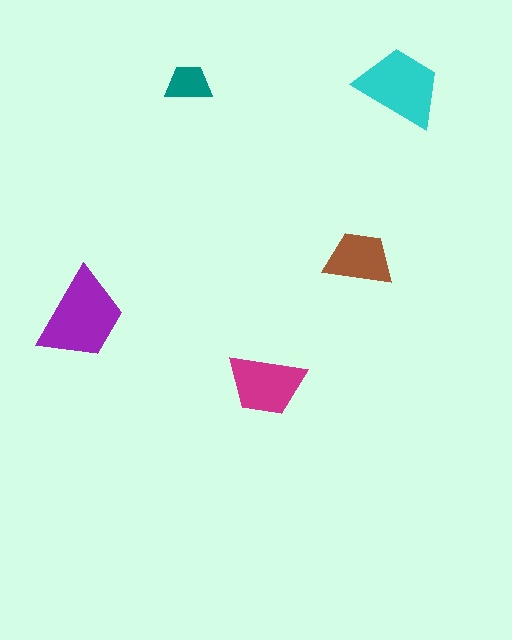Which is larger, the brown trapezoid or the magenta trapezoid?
The magenta one.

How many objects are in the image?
There are 5 objects in the image.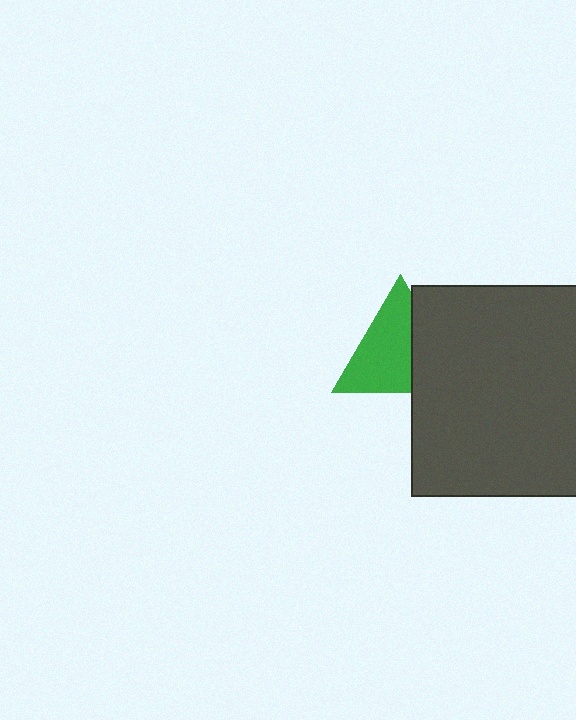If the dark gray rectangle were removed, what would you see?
You would see the complete green triangle.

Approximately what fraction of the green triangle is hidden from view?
Roughly 35% of the green triangle is hidden behind the dark gray rectangle.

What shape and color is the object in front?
The object in front is a dark gray rectangle.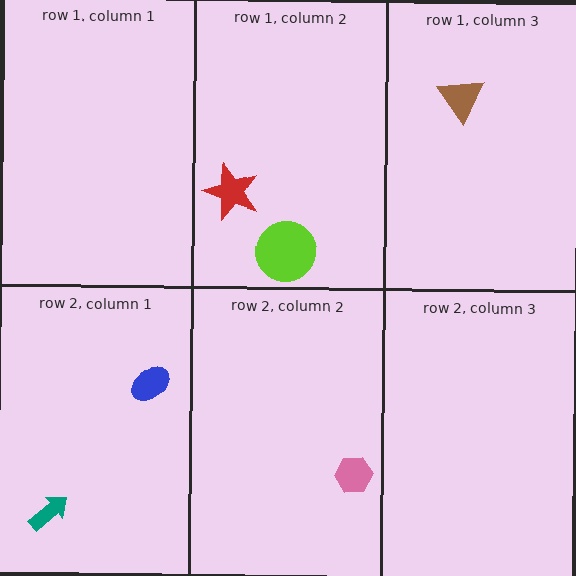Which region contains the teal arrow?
The row 2, column 1 region.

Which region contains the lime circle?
The row 1, column 2 region.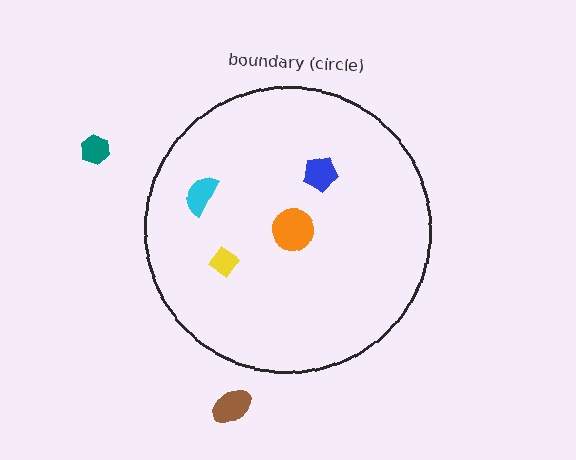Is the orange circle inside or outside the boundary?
Inside.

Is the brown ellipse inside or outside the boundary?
Outside.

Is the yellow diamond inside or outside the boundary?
Inside.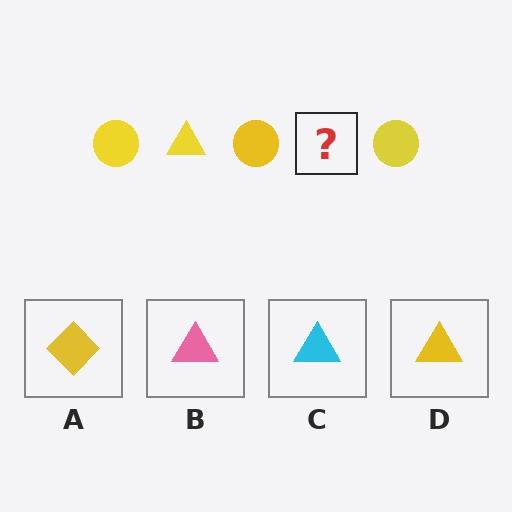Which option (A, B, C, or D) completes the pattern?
D.